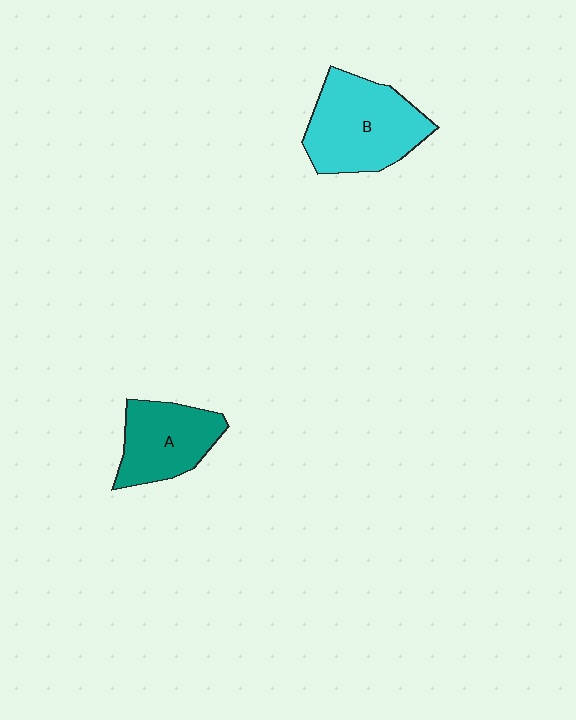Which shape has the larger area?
Shape B (cyan).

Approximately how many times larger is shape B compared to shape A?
Approximately 1.4 times.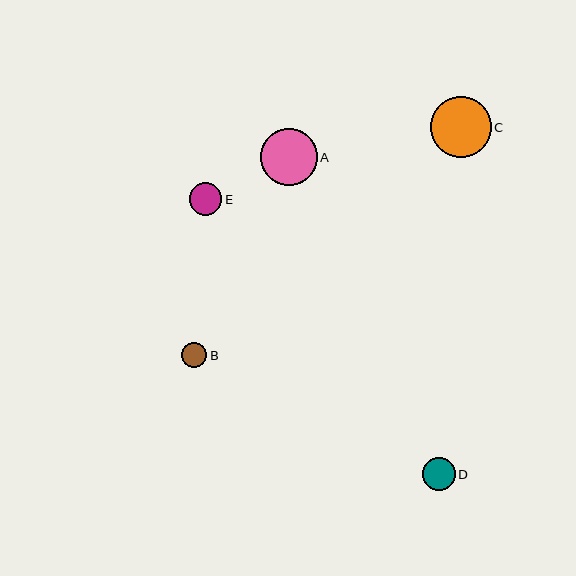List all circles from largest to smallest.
From largest to smallest: C, A, D, E, B.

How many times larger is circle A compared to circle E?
Circle A is approximately 1.7 times the size of circle E.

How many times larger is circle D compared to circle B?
Circle D is approximately 1.3 times the size of circle B.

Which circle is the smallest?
Circle B is the smallest with a size of approximately 25 pixels.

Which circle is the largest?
Circle C is the largest with a size of approximately 61 pixels.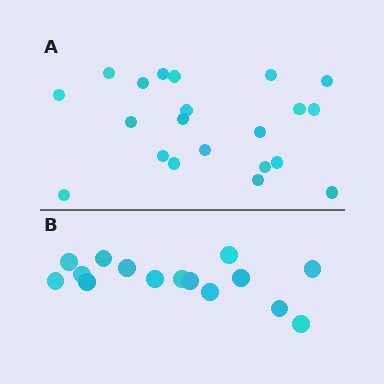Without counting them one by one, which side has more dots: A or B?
Region A (the top region) has more dots.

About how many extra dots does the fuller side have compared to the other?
Region A has about 6 more dots than region B.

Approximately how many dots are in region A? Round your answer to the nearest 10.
About 20 dots. (The exact count is 21, which rounds to 20.)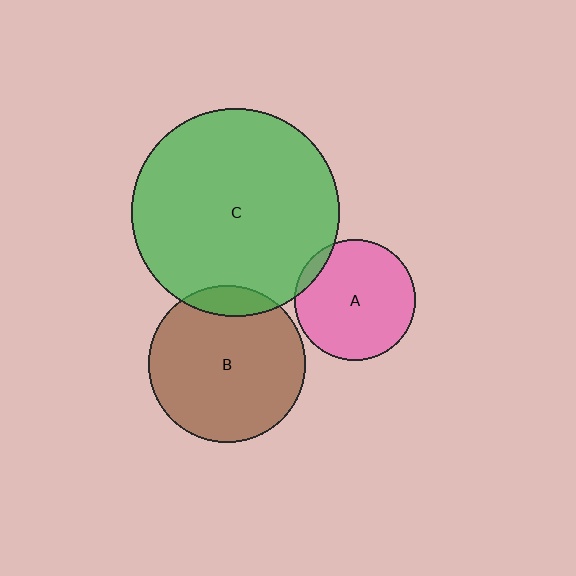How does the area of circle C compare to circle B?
Approximately 1.8 times.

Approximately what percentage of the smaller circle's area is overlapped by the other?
Approximately 10%.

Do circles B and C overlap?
Yes.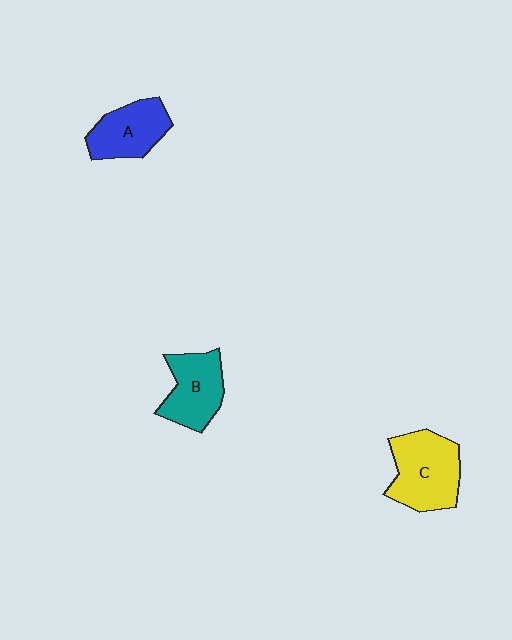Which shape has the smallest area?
Shape A (blue).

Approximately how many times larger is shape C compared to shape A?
Approximately 1.3 times.